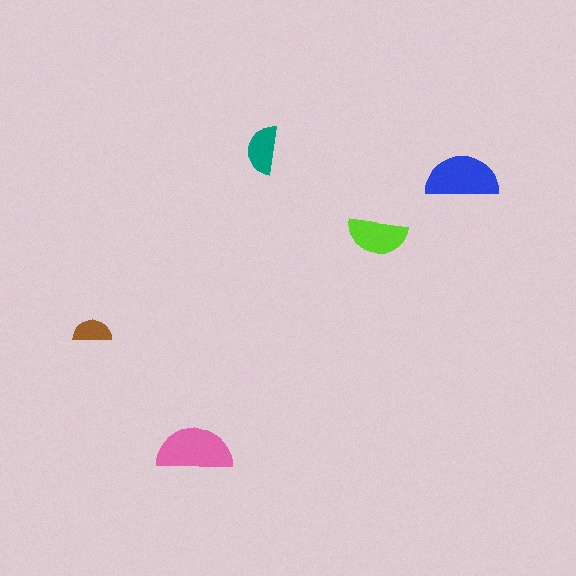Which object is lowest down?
The pink semicircle is bottommost.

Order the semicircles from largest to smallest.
the pink one, the blue one, the lime one, the teal one, the brown one.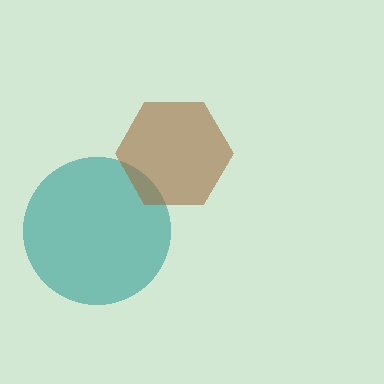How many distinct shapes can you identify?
There are 2 distinct shapes: a teal circle, a brown hexagon.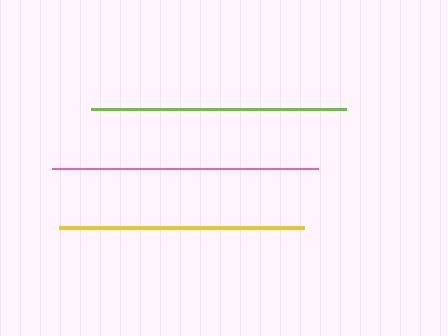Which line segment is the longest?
The pink line is the longest at approximately 265 pixels.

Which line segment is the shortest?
The yellow line is the shortest at approximately 245 pixels.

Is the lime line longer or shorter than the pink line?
The pink line is longer than the lime line.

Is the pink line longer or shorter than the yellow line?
The pink line is longer than the yellow line.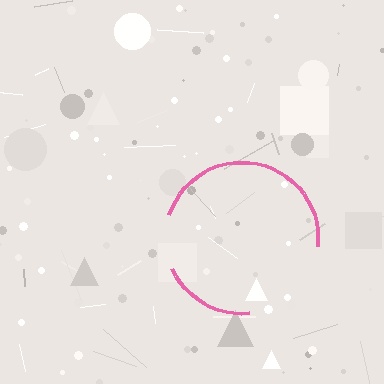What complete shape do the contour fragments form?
The contour fragments form a circle.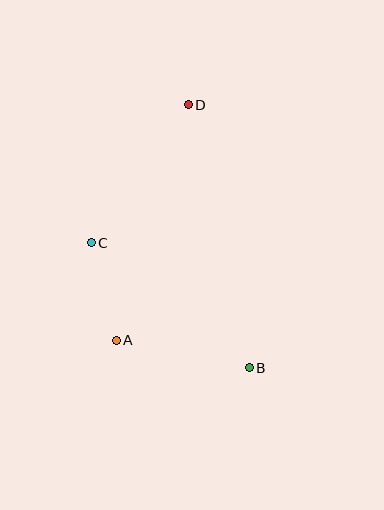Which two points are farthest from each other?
Points B and D are farthest from each other.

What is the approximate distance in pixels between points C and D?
The distance between C and D is approximately 169 pixels.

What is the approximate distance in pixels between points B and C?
The distance between B and C is approximately 202 pixels.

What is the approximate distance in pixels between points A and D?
The distance between A and D is approximately 246 pixels.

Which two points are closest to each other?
Points A and C are closest to each other.